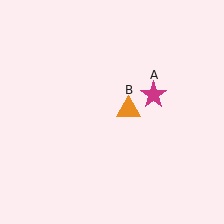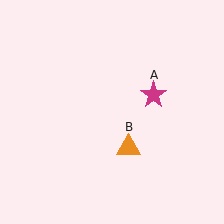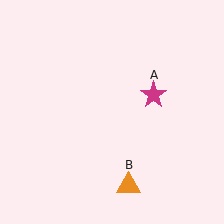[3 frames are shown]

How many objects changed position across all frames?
1 object changed position: orange triangle (object B).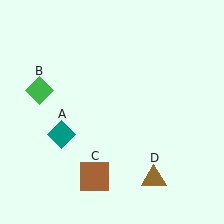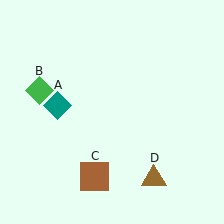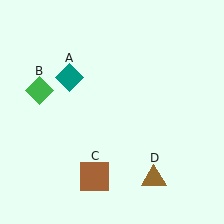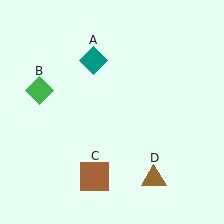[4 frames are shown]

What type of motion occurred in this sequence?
The teal diamond (object A) rotated clockwise around the center of the scene.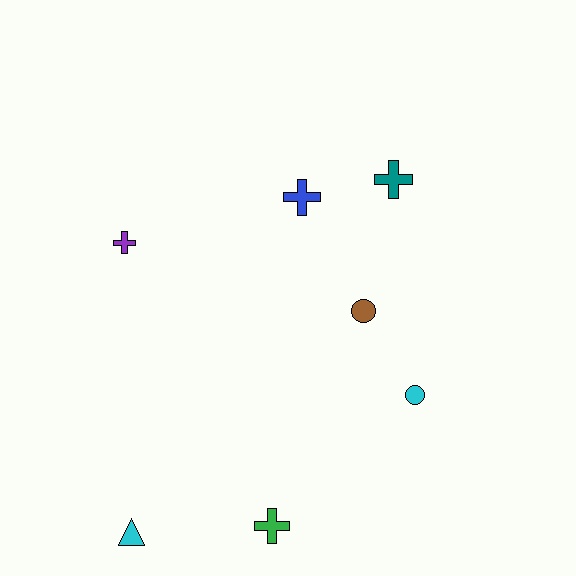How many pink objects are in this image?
There are no pink objects.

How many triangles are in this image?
There is 1 triangle.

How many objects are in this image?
There are 7 objects.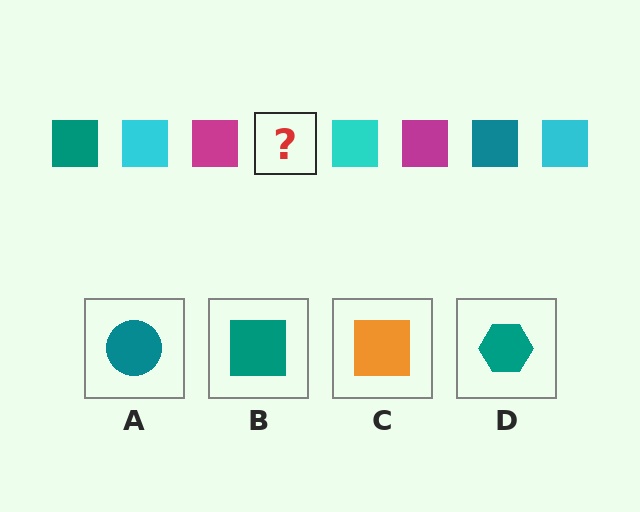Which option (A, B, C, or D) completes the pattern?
B.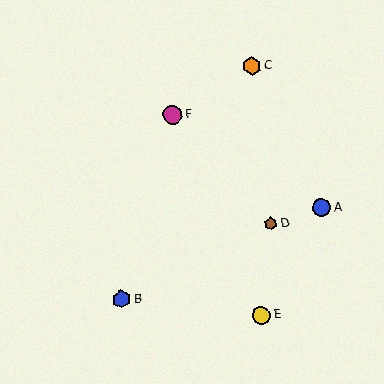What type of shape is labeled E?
Shape E is a yellow circle.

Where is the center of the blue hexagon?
The center of the blue hexagon is at (122, 299).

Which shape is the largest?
The magenta circle (labeled F) is the largest.